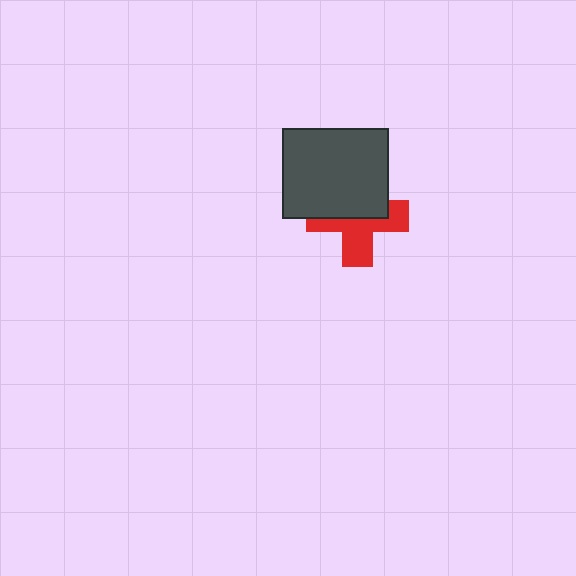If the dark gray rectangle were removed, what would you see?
You would see the complete red cross.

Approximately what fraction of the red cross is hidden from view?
Roughly 50% of the red cross is hidden behind the dark gray rectangle.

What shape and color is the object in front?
The object in front is a dark gray rectangle.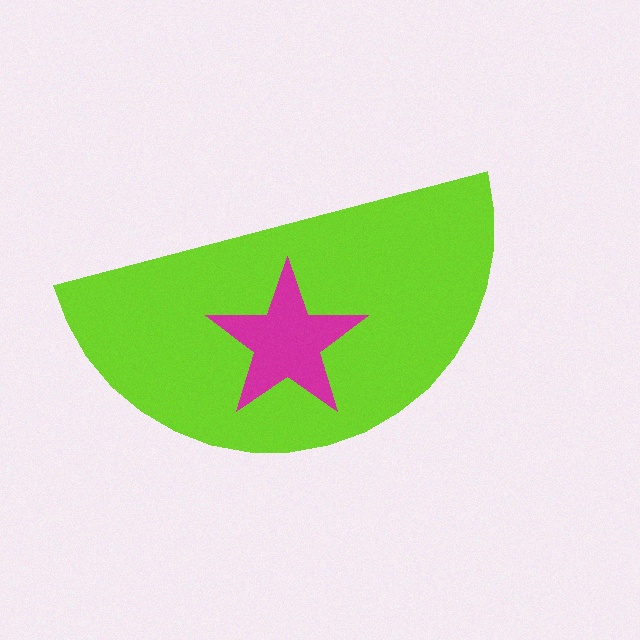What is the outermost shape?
The lime semicircle.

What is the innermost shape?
The magenta star.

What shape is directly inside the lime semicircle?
The magenta star.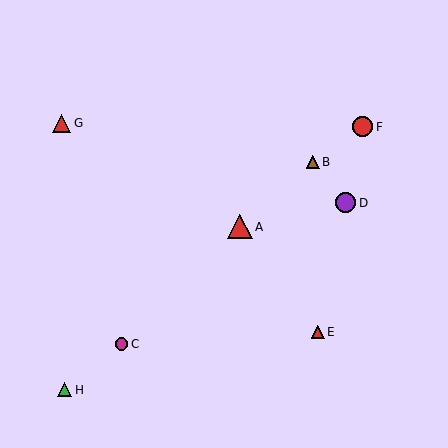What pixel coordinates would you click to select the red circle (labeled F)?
Click at (363, 127) to select the red circle F.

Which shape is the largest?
The red triangle (labeled A) is the largest.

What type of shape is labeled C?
Shape C is a magenta circle.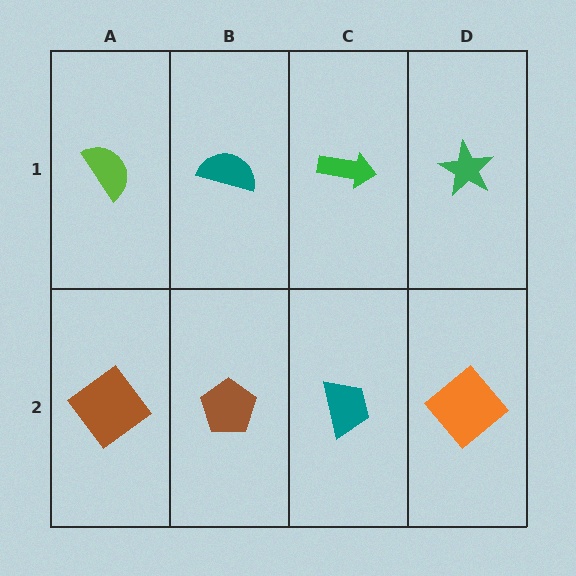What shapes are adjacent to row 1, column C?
A teal trapezoid (row 2, column C), a teal semicircle (row 1, column B), a green star (row 1, column D).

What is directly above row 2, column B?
A teal semicircle.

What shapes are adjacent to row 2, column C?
A green arrow (row 1, column C), a brown pentagon (row 2, column B), an orange diamond (row 2, column D).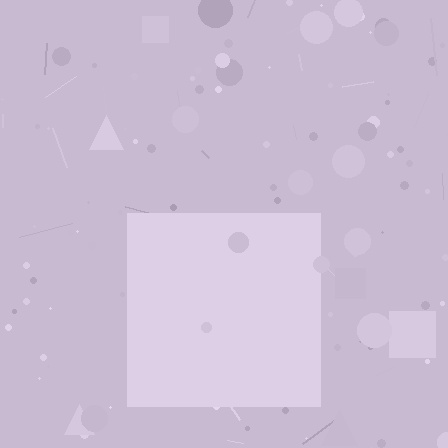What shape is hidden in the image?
A square is hidden in the image.